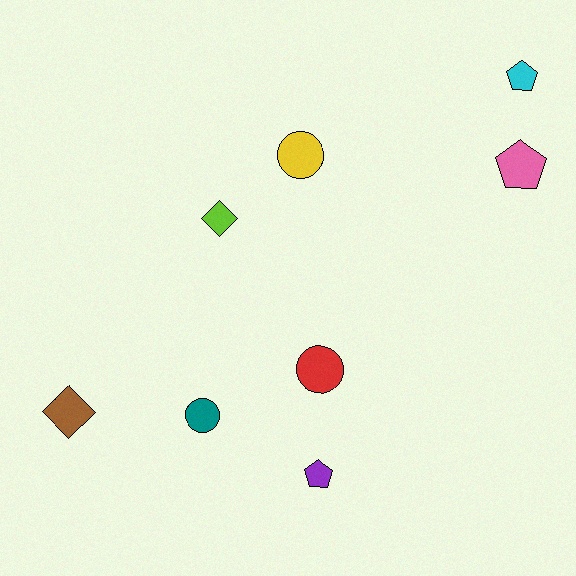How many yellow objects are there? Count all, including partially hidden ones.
There is 1 yellow object.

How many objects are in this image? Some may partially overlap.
There are 8 objects.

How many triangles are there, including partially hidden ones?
There are no triangles.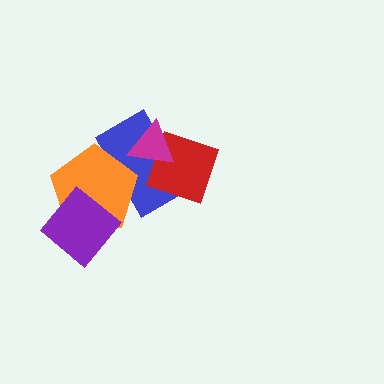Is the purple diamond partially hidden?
No, no other shape covers it.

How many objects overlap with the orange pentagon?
2 objects overlap with the orange pentagon.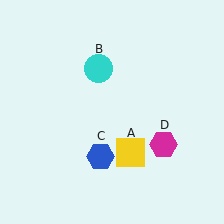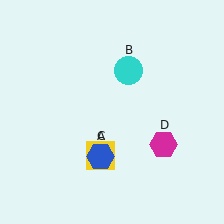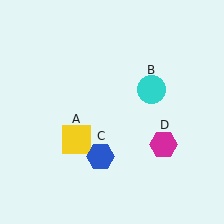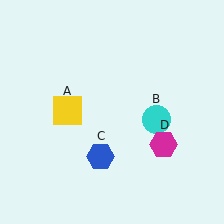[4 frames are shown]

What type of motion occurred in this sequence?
The yellow square (object A), cyan circle (object B) rotated clockwise around the center of the scene.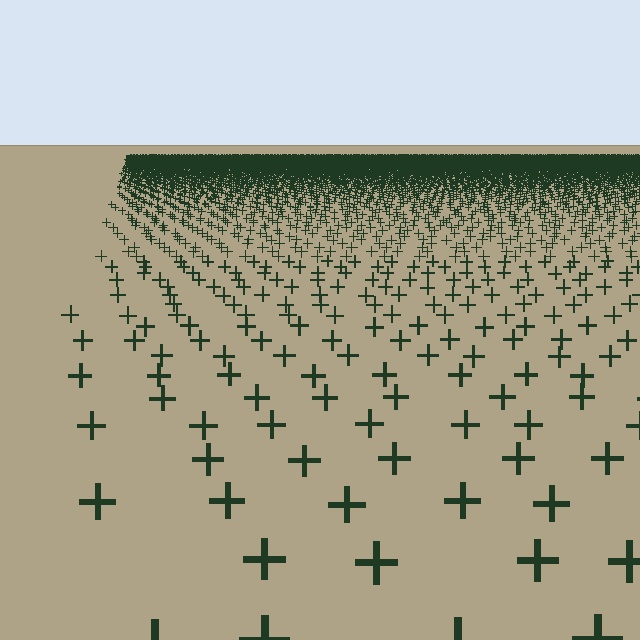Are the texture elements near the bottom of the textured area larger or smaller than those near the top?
Larger. Near the bottom, elements are closer to the viewer and appear at a bigger on-screen size.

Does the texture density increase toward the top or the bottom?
Density increases toward the top.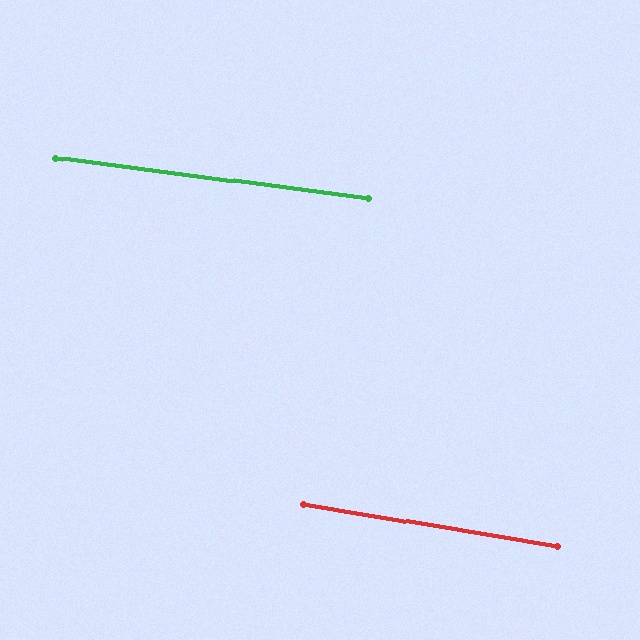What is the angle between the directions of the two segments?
Approximately 2 degrees.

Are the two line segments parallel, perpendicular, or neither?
Parallel — their directions differ by only 1.9°.